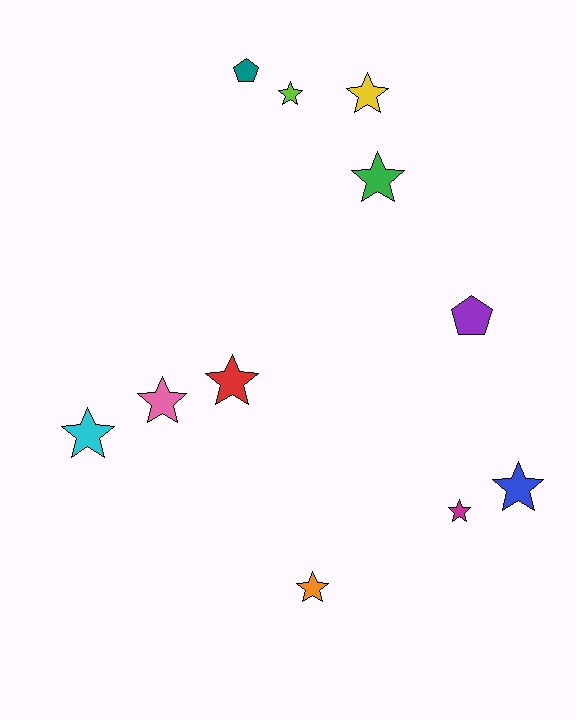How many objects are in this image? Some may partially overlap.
There are 11 objects.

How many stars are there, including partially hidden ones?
There are 9 stars.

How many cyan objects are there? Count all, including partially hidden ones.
There is 1 cyan object.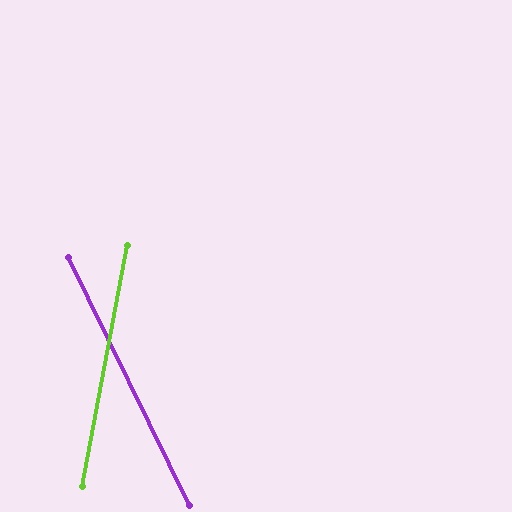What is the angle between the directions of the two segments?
Approximately 37 degrees.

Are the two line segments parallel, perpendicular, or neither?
Neither parallel nor perpendicular — they differ by about 37°.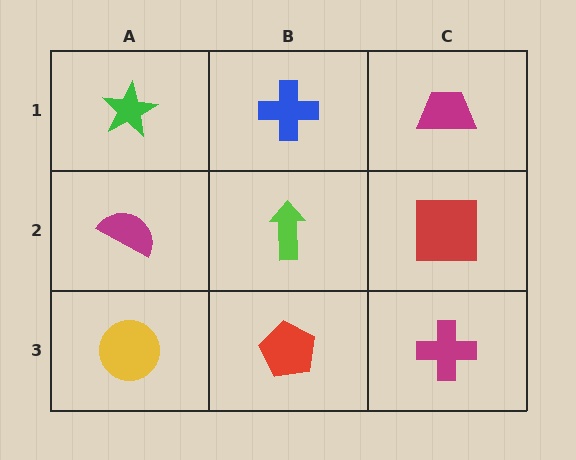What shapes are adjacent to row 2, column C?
A magenta trapezoid (row 1, column C), a magenta cross (row 3, column C), a lime arrow (row 2, column B).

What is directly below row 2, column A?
A yellow circle.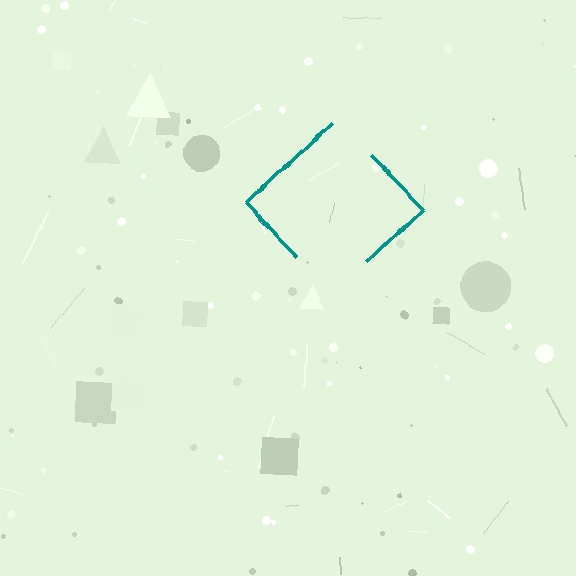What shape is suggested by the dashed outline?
The dashed outline suggests a diamond.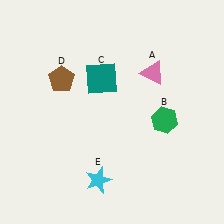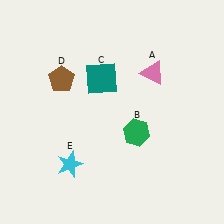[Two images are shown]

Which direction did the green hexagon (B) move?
The green hexagon (B) moved left.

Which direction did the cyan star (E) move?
The cyan star (E) moved left.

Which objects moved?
The objects that moved are: the green hexagon (B), the cyan star (E).